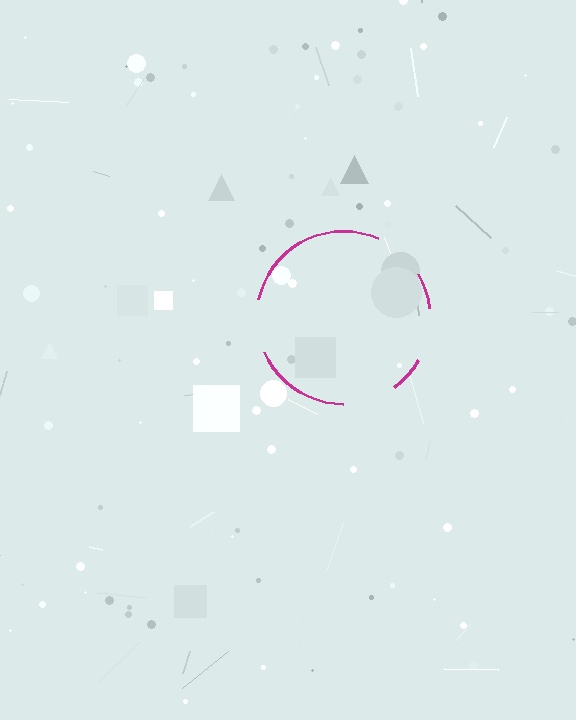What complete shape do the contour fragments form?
The contour fragments form a circle.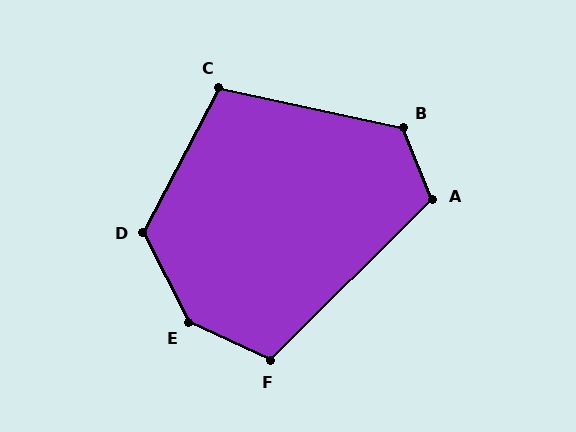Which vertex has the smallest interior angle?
C, at approximately 106 degrees.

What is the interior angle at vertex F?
Approximately 110 degrees (obtuse).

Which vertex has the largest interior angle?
E, at approximately 142 degrees.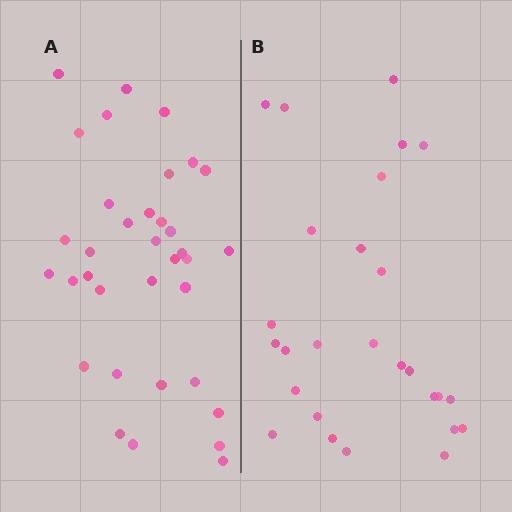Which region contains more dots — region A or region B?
Region A (the left region) has more dots.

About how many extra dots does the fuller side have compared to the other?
Region A has roughly 8 or so more dots than region B.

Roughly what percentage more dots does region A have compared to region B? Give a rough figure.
About 30% more.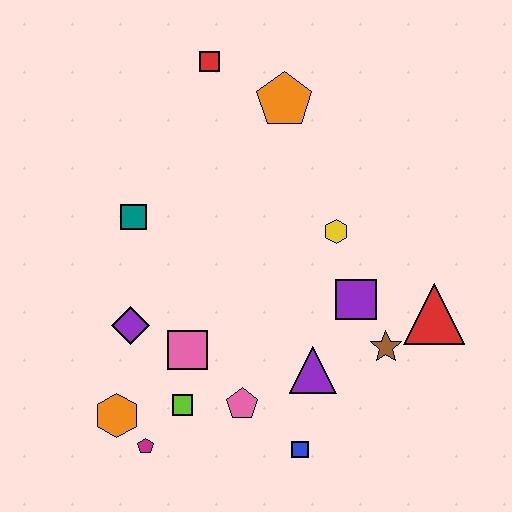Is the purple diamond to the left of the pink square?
Yes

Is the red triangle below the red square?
Yes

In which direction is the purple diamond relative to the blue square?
The purple diamond is to the left of the blue square.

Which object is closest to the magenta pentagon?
The orange hexagon is closest to the magenta pentagon.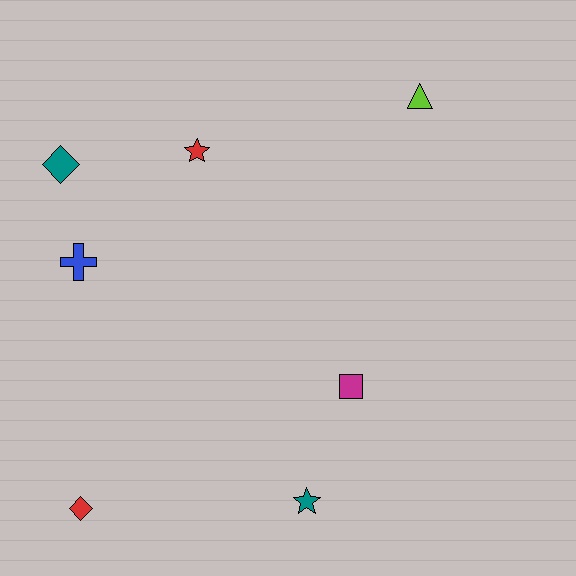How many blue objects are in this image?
There is 1 blue object.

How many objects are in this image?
There are 7 objects.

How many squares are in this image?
There is 1 square.